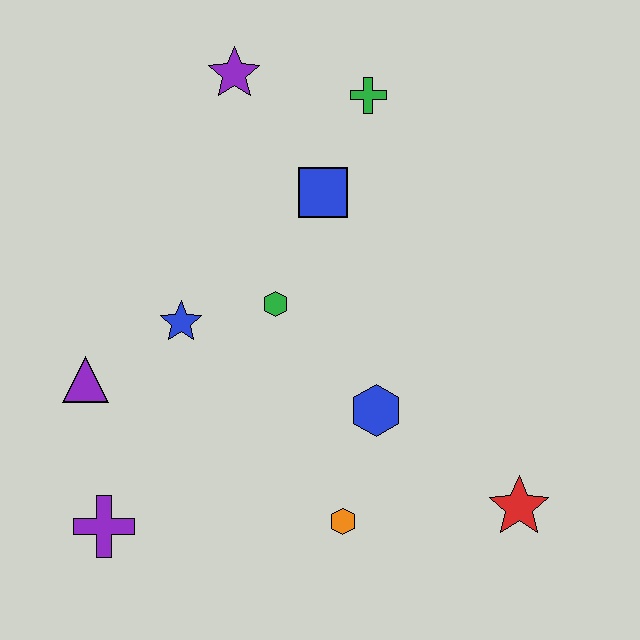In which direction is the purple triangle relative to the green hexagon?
The purple triangle is to the left of the green hexagon.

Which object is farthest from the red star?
The purple star is farthest from the red star.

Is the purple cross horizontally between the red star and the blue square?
No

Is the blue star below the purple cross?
No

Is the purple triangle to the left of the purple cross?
Yes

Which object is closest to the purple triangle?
The blue star is closest to the purple triangle.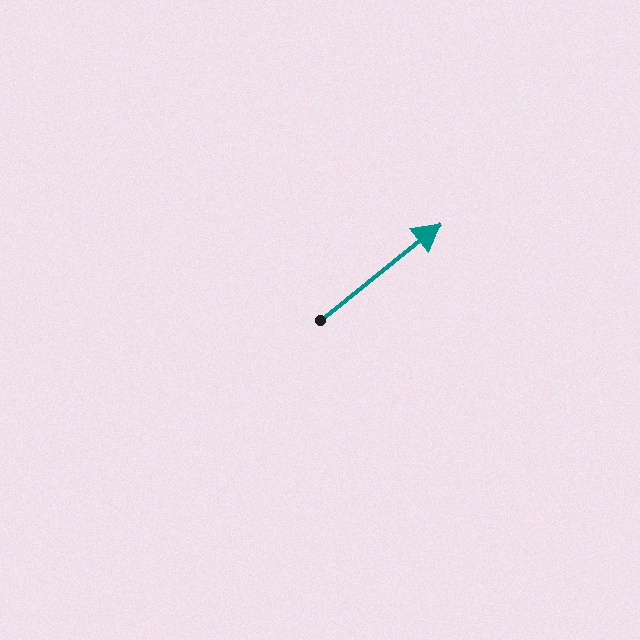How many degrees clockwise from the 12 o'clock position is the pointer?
Approximately 51 degrees.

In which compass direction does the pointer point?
Northeast.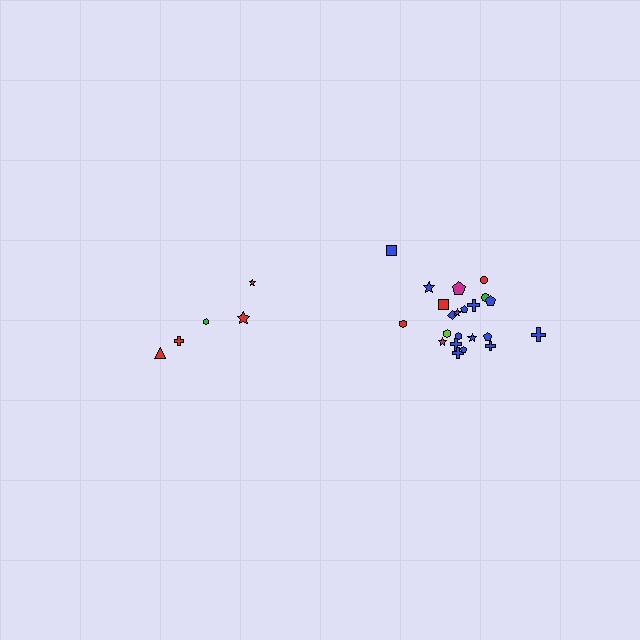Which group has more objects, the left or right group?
The right group.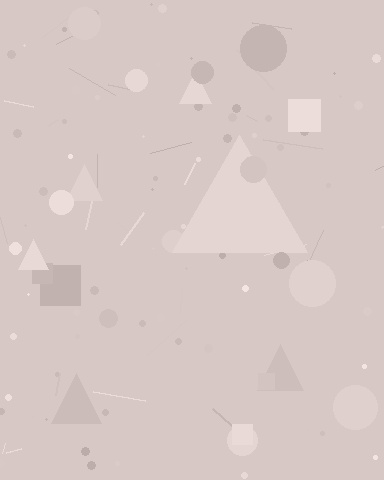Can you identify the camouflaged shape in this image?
The camouflaged shape is a triangle.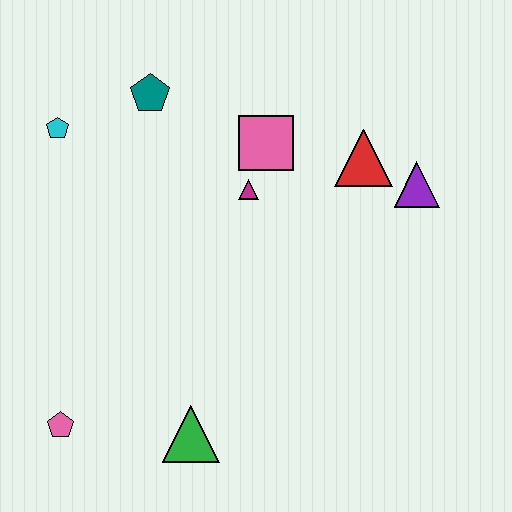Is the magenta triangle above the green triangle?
Yes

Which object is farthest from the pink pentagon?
The purple triangle is farthest from the pink pentagon.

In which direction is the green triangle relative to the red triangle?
The green triangle is below the red triangle.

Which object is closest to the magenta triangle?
The pink square is closest to the magenta triangle.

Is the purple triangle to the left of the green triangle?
No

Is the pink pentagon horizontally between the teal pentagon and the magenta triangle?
No